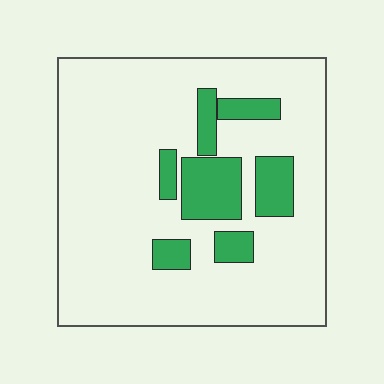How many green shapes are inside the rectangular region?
7.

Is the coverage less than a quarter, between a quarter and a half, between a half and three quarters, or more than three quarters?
Less than a quarter.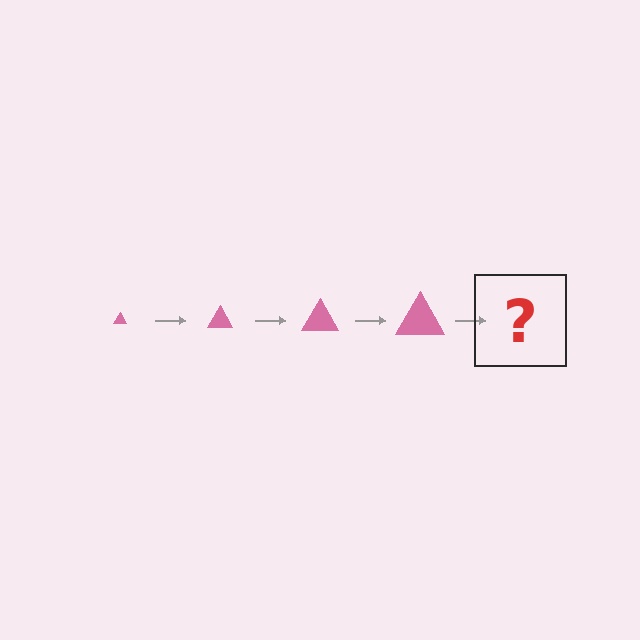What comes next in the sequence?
The next element should be a pink triangle, larger than the previous one.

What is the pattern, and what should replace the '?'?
The pattern is that the triangle gets progressively larger each step. The '?' should be a pink triangle, larger than the previous one.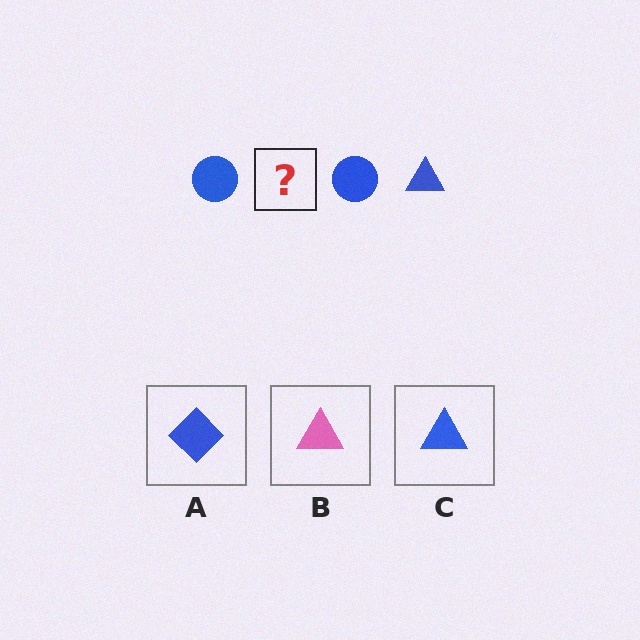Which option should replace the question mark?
Option C.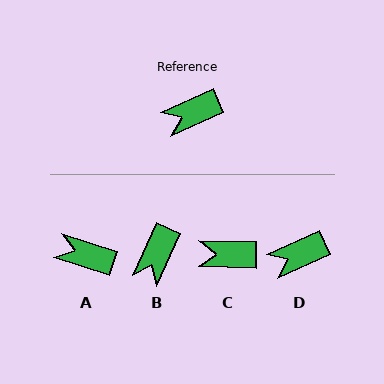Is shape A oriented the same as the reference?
No, it is off by about 42 degrees.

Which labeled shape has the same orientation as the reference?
D.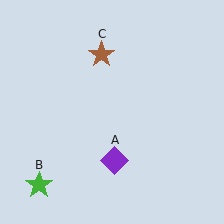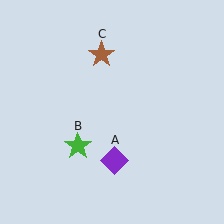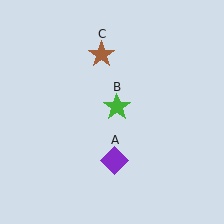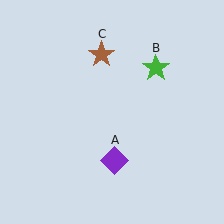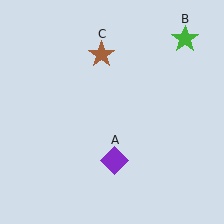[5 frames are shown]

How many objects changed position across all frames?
1 object changed position: green star (object B).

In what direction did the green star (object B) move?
The green star (object B) moved up and to the right.